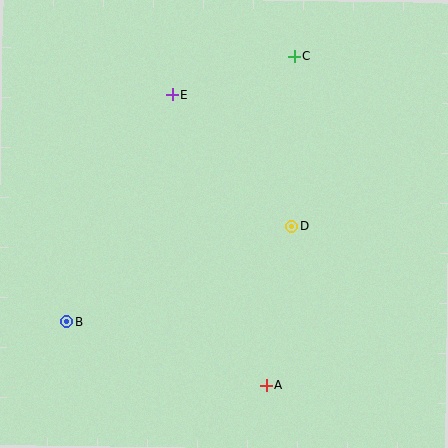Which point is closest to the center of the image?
Point D at (292, 226) is closest to the center.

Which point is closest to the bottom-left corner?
Point B is closest to the bottom-left corner.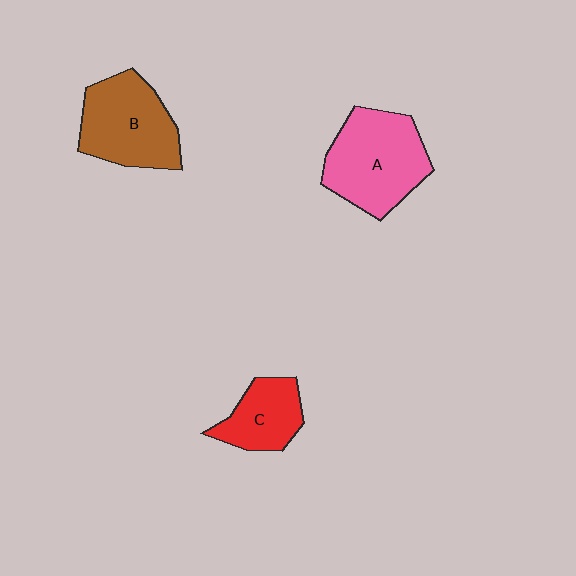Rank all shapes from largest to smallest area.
From largest to smallest: A (pink), B (brown), C (red).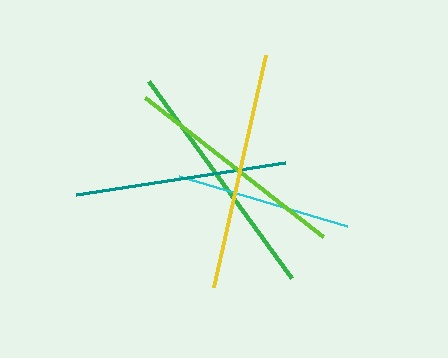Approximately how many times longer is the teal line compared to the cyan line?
The teal line is approximately 1.2 times the length of the cyan line.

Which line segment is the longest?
The green line is the longest at approximately 244 pixels.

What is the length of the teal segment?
The teal segment is approximately 212 pixels long.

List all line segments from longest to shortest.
From longest to shortest: green, yellow, lime, teal, cyan.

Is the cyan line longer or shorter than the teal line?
The teal line is longer than the cyan line.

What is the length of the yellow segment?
The yellow segment is approximately 237 pixels long.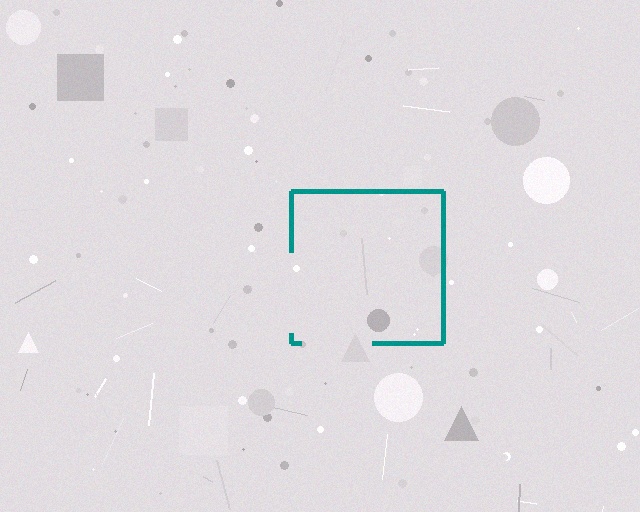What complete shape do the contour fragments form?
The contour fragments form a square.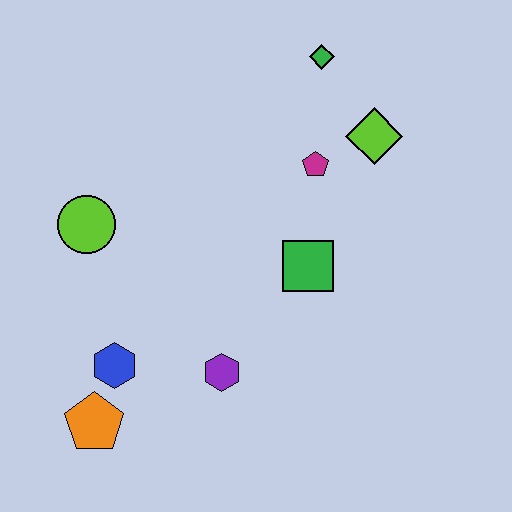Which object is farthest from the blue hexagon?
The green diamond is farthest from the blue hexagon.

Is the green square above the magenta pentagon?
No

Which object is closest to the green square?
The magenta pentagon is closest to the green square.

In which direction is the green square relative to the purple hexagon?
The green square is above the purple hexagon.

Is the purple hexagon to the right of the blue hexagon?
Yes